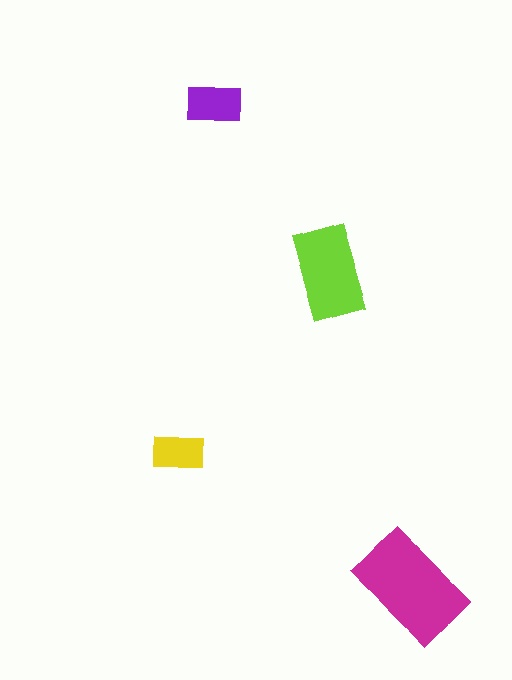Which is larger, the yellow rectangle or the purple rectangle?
The purple one.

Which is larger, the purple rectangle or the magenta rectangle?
The magenta one.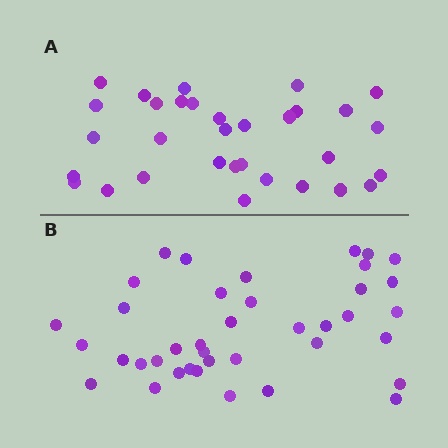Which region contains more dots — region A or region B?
Region B (the bottom region) has more dots.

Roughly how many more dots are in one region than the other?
Region B has roughly 8 or so more dots than region A.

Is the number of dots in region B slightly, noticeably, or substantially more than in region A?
Region B has only slightly more — the two regions are fairly close. The ratio is roughly 1.2 to 1.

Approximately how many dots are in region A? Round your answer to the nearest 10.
About 30 dots. (The exact count is 32, which rounds to 30.)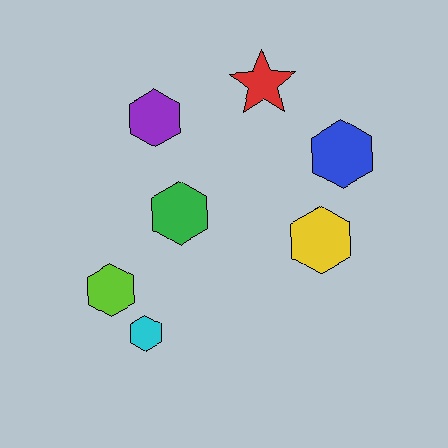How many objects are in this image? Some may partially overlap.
There are 7 objects.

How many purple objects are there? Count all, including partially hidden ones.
There is 1 purple object.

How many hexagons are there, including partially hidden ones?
There are 6 hexagons.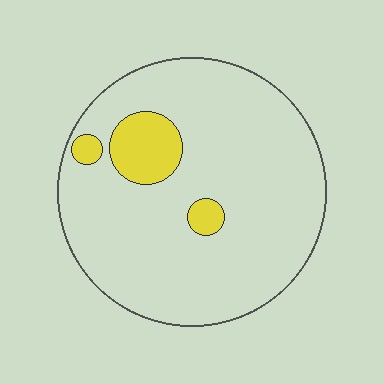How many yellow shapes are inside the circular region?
3.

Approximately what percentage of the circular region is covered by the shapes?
Approximately 10%.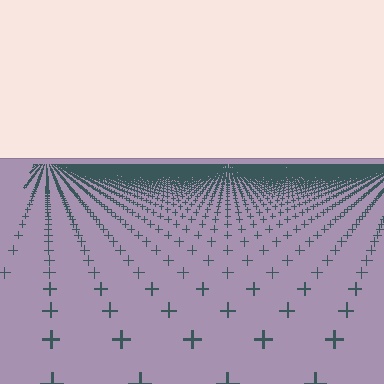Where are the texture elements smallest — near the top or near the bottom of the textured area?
Near the top.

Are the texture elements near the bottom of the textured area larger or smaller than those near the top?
Larger. Near the bottom, elements are closer to the viewer and appear at a bigger on-screen size.